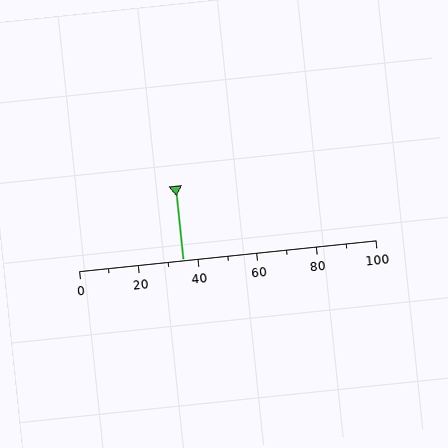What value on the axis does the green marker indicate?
The marker indicates approximately 35.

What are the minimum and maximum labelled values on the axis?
The axis runs from 0 to 100.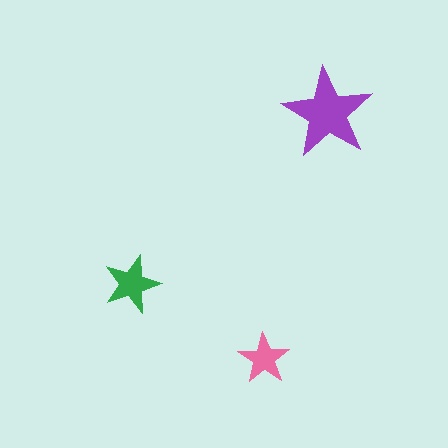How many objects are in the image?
There are 3 objects in the image.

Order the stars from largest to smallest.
the purple one, the green one, the pink one.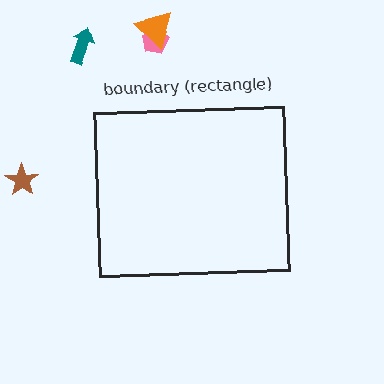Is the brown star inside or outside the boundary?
Outside.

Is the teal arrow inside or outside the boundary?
Outside.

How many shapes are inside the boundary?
0 inside, 4 outside.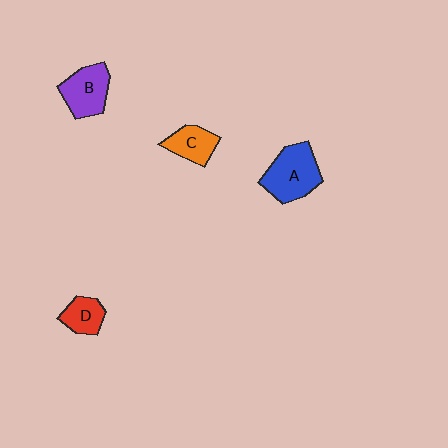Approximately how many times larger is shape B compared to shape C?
Approximately 1.4 times.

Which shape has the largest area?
Shape A (blue).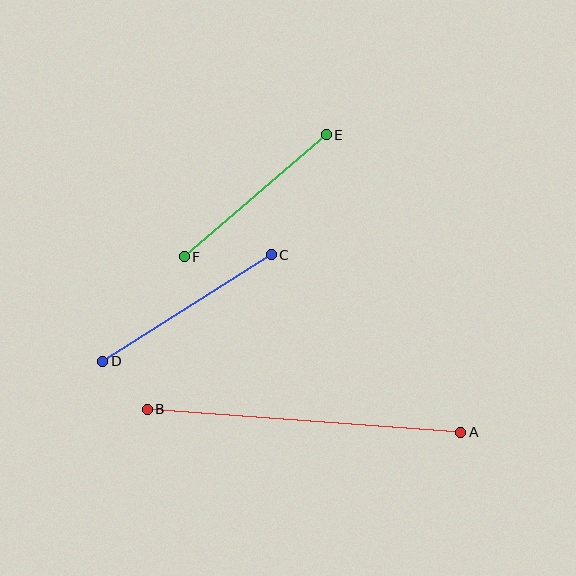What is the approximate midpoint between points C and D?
The midpoint is at approximately (187, 308) pixels.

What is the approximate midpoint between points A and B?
The midpoint is at approximately (304, 421) pixels.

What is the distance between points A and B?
The distance is approximately 314 pixels.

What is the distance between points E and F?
The distance is approximately 187 pixels.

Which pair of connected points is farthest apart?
Points A and B are farthest apart.